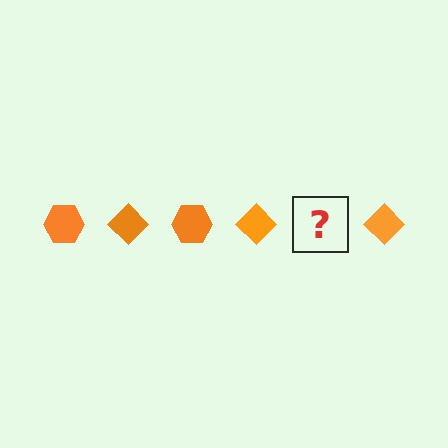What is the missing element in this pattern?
The missing element is an orange hexagon.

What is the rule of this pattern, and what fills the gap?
The rule is that the pattern cycles through hexagon, diamond shapes in orange. The gap should be filled with an orange hexagon.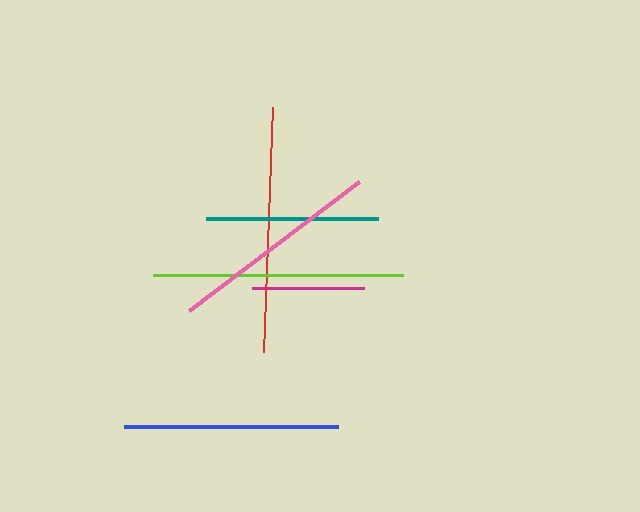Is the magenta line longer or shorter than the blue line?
The blue line is longer than the magenta line.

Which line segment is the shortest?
The magenta line is the shortest at approximately 111 pixels.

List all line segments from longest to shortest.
From longest to shortest: lime, red, blue, pink, teal, magenta.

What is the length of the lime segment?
The lime segment is approximately 250 pixels long.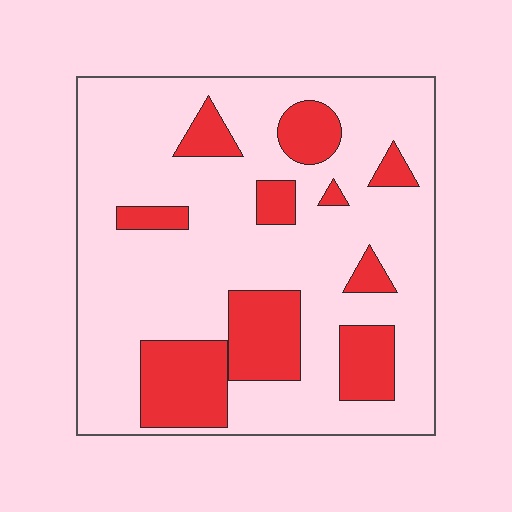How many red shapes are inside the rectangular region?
10.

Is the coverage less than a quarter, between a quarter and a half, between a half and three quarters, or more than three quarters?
Less than a quarter.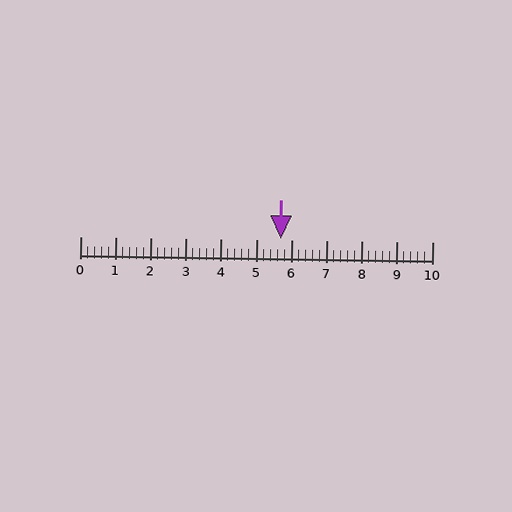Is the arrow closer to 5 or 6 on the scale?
The arrow is closer to 6.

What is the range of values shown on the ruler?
The ruler shows values from 0 to 10.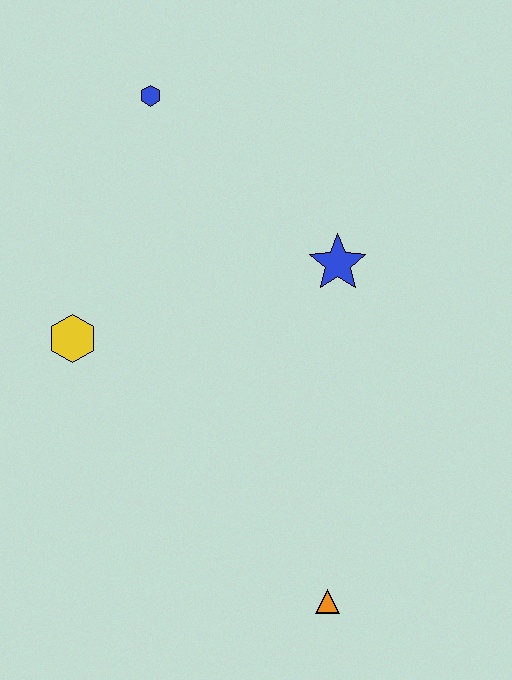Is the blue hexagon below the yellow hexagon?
No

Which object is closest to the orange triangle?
The blue star is closest to the orange triangle.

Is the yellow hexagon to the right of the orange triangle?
No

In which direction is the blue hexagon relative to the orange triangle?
The blue hexagon is above the orange triangle.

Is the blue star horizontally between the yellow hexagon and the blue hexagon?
No